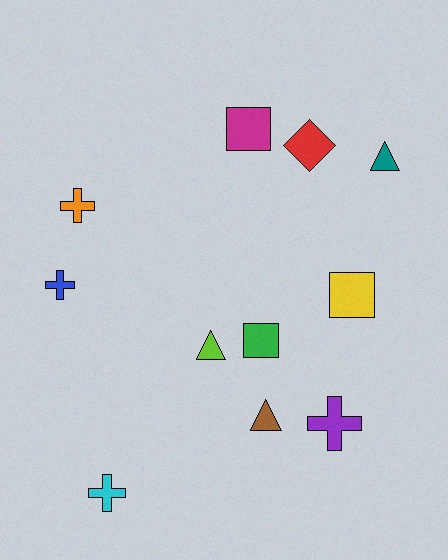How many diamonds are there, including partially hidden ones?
There is 1 diamond.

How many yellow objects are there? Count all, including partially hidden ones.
There is 1 yellow object.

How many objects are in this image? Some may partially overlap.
There are 11 objects.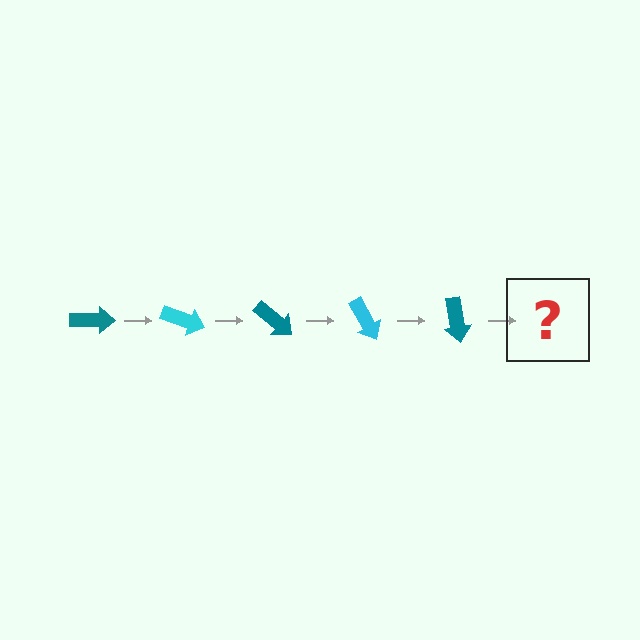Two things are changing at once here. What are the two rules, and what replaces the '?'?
The two rules are that it rotates 20 degrees each step and the color cycles through teal and cyan. The '?' should be a cyan arrow, rotated 100 degrees from the start.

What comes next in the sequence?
The next element should be a cyan arrow, rotated 100 degrees from the start.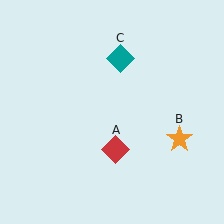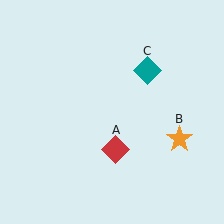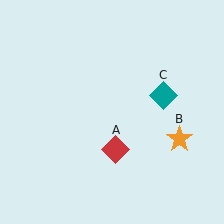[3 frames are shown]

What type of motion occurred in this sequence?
The teal diamond (object C) rotated clockwise around the center of the scene.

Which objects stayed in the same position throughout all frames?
Red diamond (object A) and orange star (object B) remained stationary.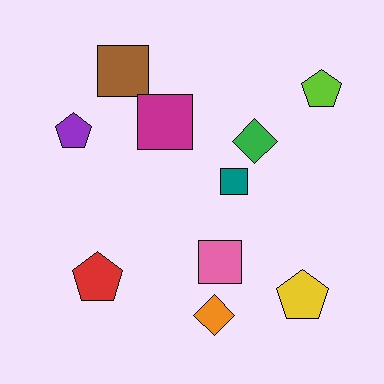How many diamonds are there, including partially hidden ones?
There are 2 diamonds.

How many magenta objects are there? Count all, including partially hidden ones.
There is 1 magenta object.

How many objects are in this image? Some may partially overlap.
There are 10 objects.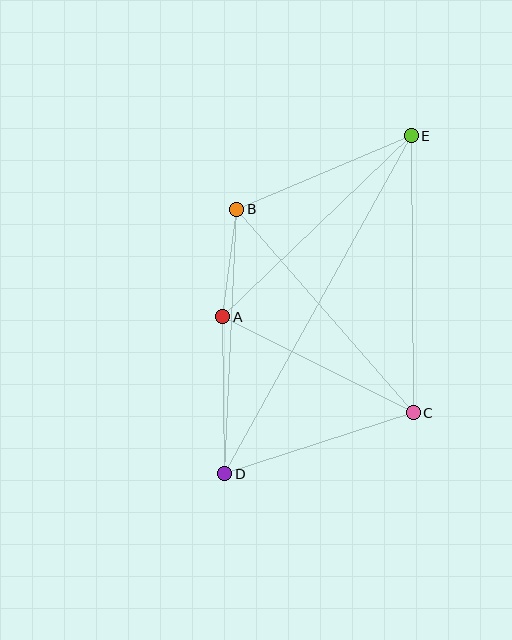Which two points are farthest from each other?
Points D and E are farthest from each other.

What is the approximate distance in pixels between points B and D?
The distance between B and D is approximately 265 pixels.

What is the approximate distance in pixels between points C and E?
The distance between C and E is approximately 277 pixels.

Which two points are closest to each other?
Points A and B are closest to each other.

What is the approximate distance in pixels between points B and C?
The distance between B and C is approximately 270 pixels.